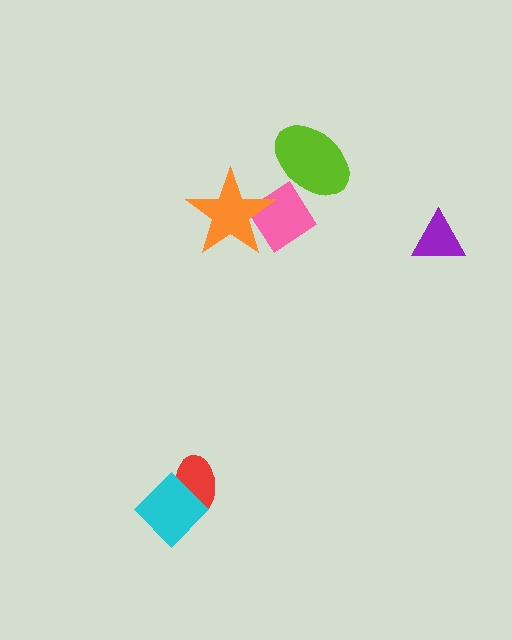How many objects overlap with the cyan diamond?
1 object overlaps with the cyan diamond.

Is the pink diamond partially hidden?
Yes, it is partially covered by another shape.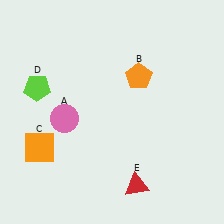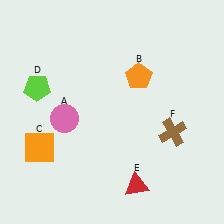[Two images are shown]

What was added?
A brown cross (F) was added in Image 2.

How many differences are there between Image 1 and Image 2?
There is 1 difference between the two images.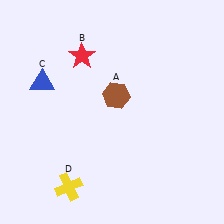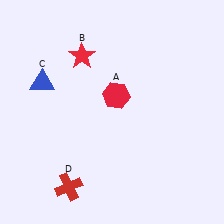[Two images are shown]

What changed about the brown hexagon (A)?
In Image 1, A is brown. In Image 2, it changed to red.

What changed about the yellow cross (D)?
In Image 1, D is yellow. In Image 2, it changed to red.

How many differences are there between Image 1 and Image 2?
There are 2 differences between the two images.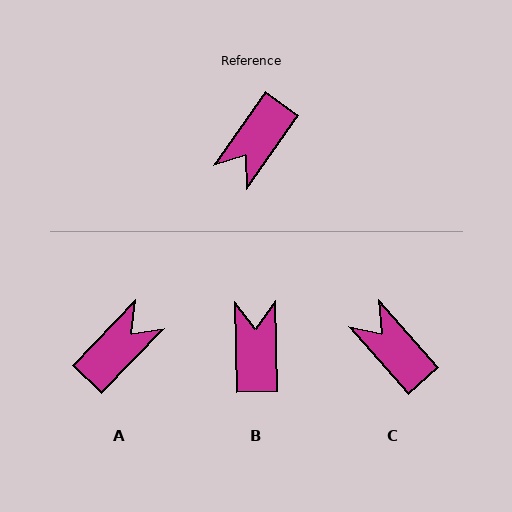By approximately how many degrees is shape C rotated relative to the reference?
Approximately 103 degrees clockwise.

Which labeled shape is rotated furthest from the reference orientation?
A, about 171 degrees away.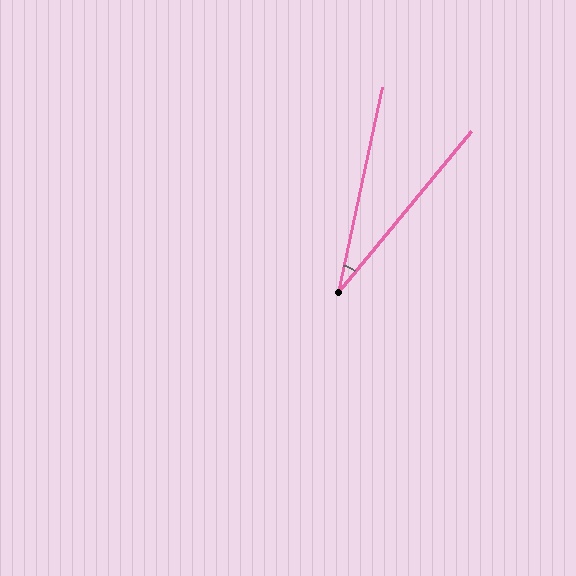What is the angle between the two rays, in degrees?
Approximately 27 degrees.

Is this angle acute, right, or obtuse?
It is acute.